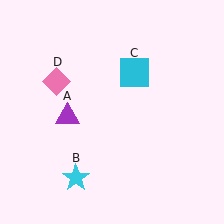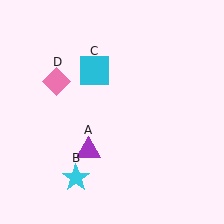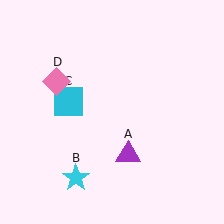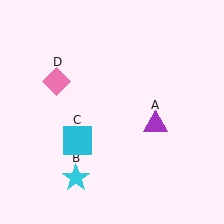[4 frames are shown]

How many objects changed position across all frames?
2 objects changed position: purple triangle (object A), cyan square (object C).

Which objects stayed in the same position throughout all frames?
Cyan star (object B) and pink diamond (object D) remained stationary.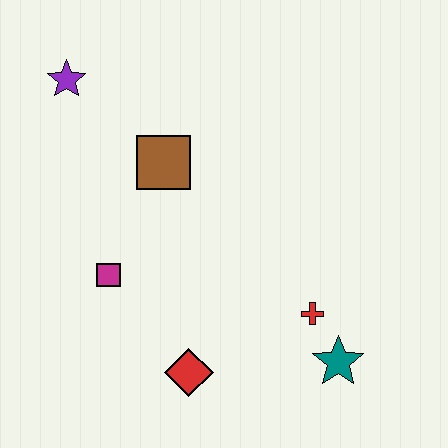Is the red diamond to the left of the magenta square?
No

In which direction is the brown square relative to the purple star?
The brown square is to the right of the purple star.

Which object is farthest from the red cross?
The purple star is farthest from the red cross.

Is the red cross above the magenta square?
No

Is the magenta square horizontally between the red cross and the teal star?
No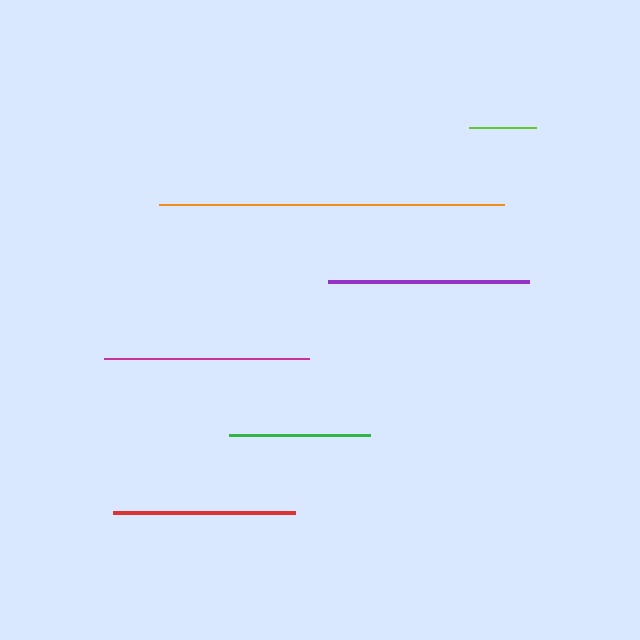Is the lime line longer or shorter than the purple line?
The purple line is longer than the lime line.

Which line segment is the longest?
The orange line is the longest at approximately 345 pixels.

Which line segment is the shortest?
The lime line is the shortest at approximately 67 pixels.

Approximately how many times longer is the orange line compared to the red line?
The orange line is approximately 1.9 times the length of the red line.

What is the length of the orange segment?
The orange segment is approximately 345 pixels long.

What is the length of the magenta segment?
The magenta segment is approximately 205 pixels long.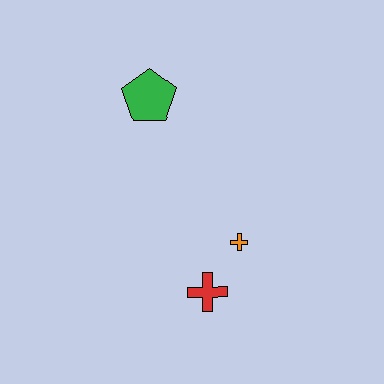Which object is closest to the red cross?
The orange cross is closest to the red cross.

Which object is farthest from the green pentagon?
The red cross is farthest from the green pentagon.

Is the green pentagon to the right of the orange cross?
No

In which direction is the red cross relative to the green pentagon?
The red cross is below the green pentagon.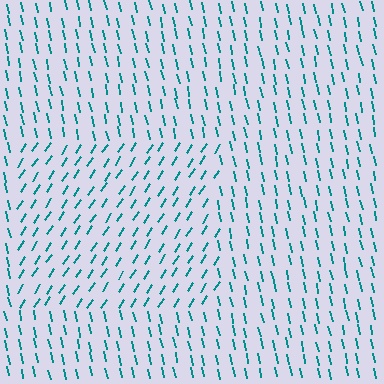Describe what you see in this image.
The image is filled with small teal line segments. A rectangle region in the image has lines oriented differently from the surrounding lines, creating a visible texture boundary.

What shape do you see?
I see a rectangle.